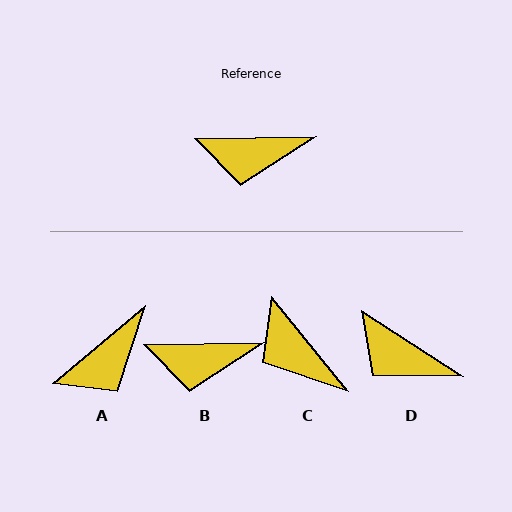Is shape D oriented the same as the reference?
No, it is off by about 34 degrees.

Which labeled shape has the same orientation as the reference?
B.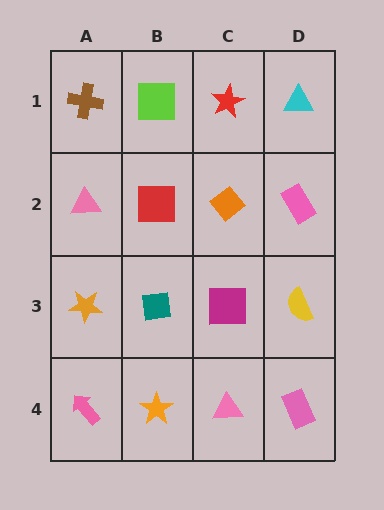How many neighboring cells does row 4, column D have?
2.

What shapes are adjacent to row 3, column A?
A pink triangle (row 2, column A), a pink arrow (row 4, column A), a teal square (row 3, column B).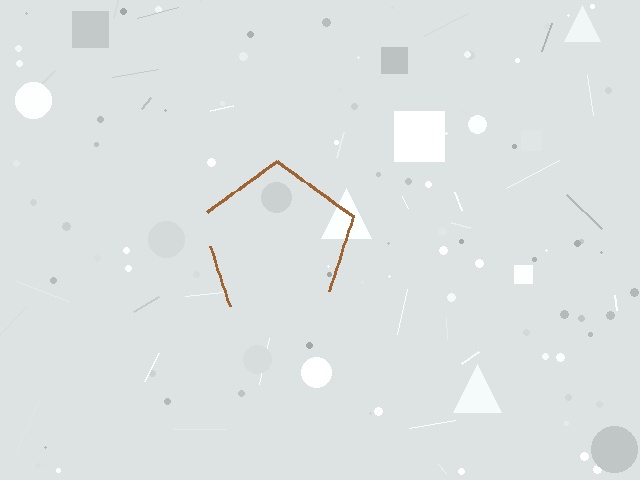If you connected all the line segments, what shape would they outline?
They would outline a pentagon.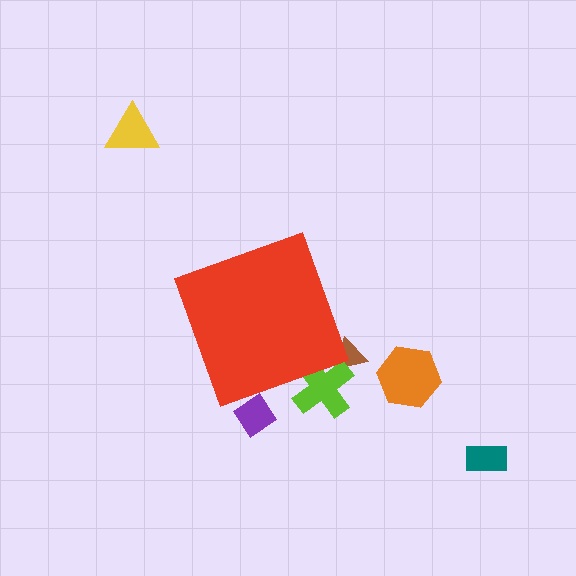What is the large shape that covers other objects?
A red diamond.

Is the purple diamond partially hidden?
Yes, the purple diamond is partially hidden behind the red diamond.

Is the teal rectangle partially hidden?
No, the teal rectangle is fully visible.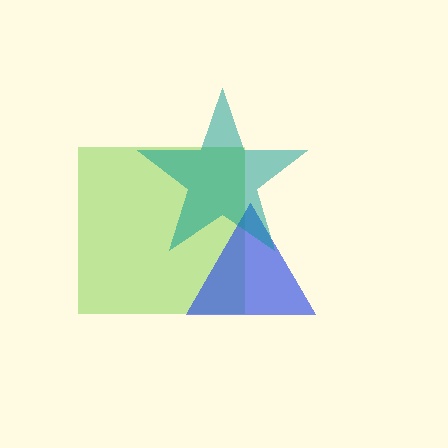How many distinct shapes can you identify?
There are 3 distinct shapes: a lime square, a blue triangle, a teal star.